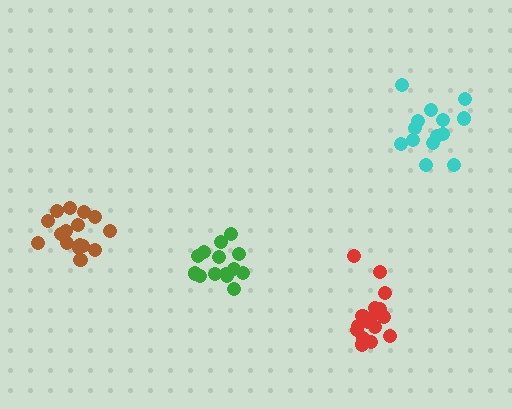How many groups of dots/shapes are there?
There are 4 groups.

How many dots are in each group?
Group 1: 16 dots, Group 2: 16 dots, Group 3: 14 dots, Group 4: 14 dots (60 total).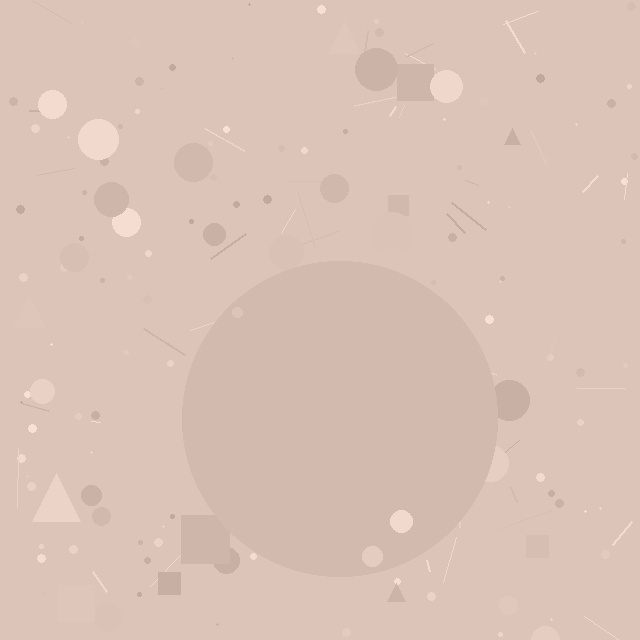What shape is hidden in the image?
A circle is hidden in the image.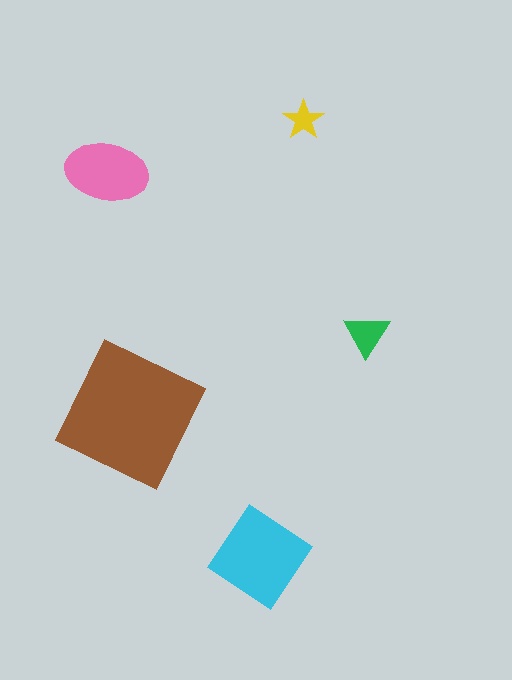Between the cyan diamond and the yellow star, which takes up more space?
The cyan diamond.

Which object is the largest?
The brown square.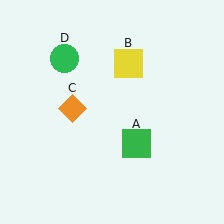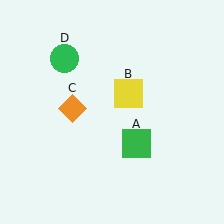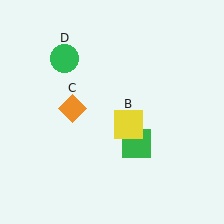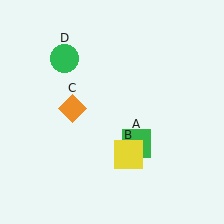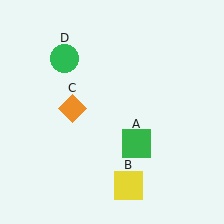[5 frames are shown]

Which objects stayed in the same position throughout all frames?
Green square (object A) and orange diamond (object C) and green circle (object D) remained stationary.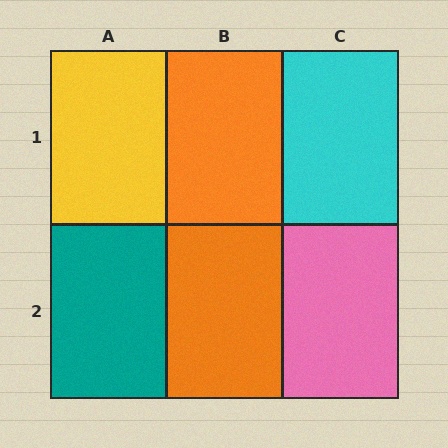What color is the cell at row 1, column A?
Yellow.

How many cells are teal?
1 cell is teal.